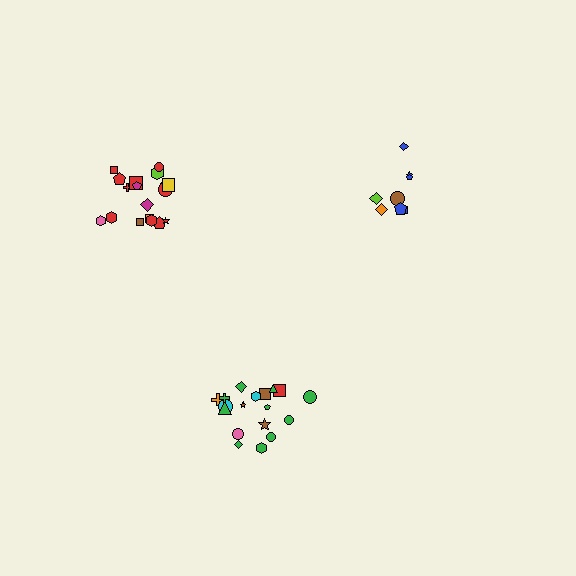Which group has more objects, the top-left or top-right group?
The top-left group.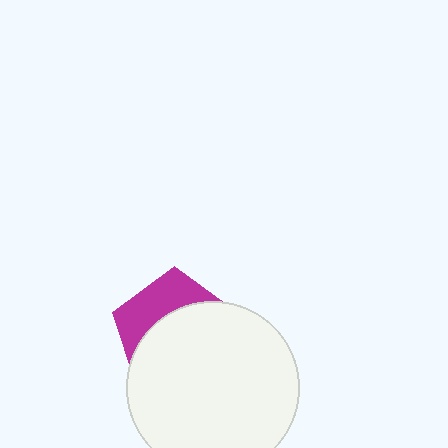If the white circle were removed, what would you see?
You would see the complete magenta pentagon.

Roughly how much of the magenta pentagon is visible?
A small part of it is visible (roughly 35%).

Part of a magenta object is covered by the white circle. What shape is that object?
It is a pentagon.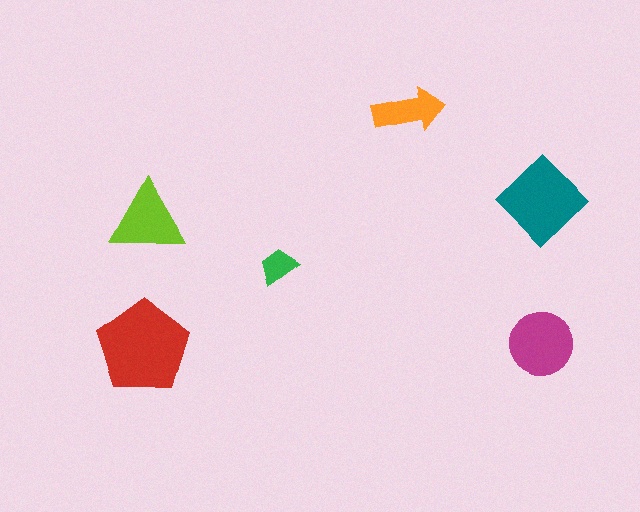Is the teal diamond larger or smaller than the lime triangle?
Larger.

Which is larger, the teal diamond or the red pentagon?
The red pentagon.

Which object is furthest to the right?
The magenta circle is rightmost.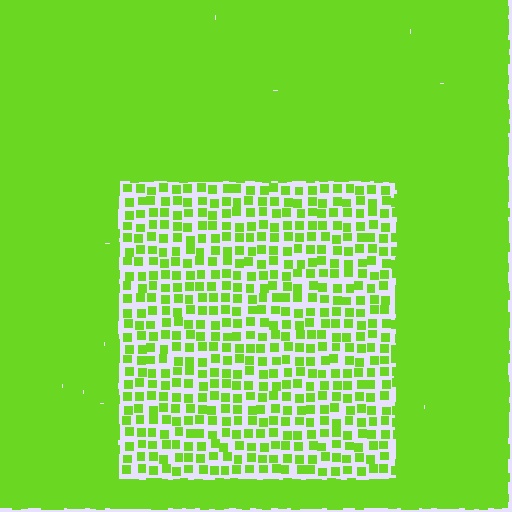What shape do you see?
I see a rectangle.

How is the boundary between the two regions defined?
The boundary is defined by a change in element density (approximately 3.1x ratio). All elements are the same color, size, and shape.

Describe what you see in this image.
The image contains small lime elements arranged at two different densities. A rectangle-shaped region is visible where the elements are less densely packed than the surrounding area.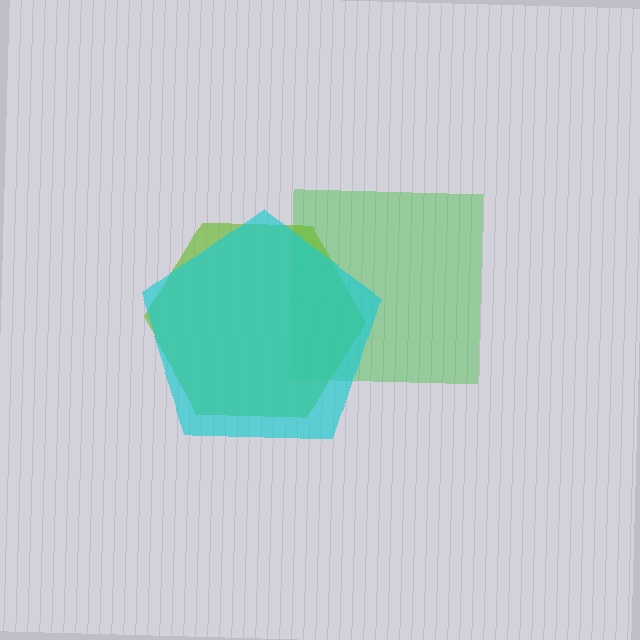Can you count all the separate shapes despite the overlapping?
Yes, there are 3 separate shapes.